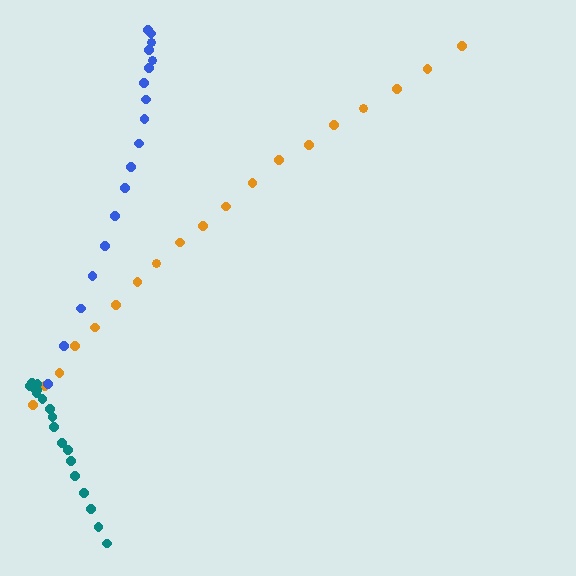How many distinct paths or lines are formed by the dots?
There are 3 distinct paths.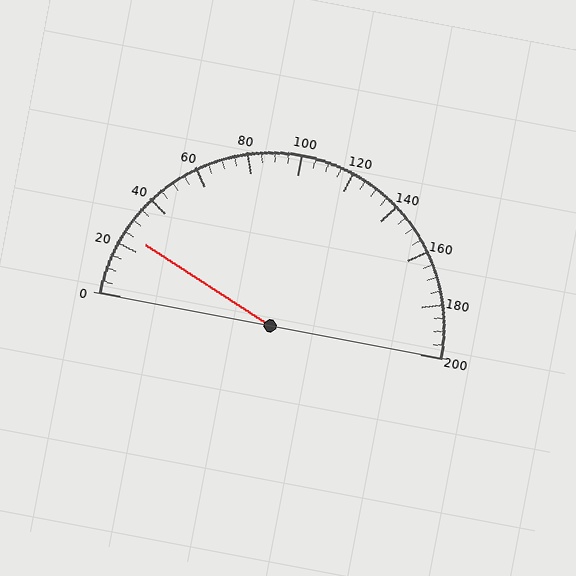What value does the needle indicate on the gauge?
The needle indicates approximately 25.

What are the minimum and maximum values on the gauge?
The gauge ranges from 0 to 200.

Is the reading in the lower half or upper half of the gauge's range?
The reading is in the lower half of the range (0 to 200).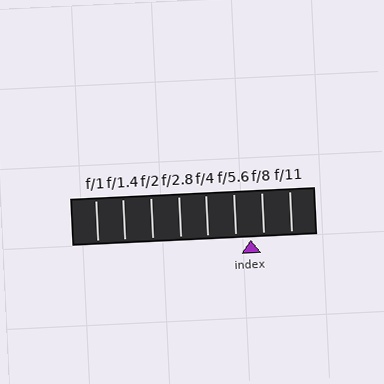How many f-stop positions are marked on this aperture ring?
There are 8 f-stop positions marked.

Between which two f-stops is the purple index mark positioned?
The index mark is between f/5.6 and f/8.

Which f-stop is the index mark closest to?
The index mark is closest to f/8.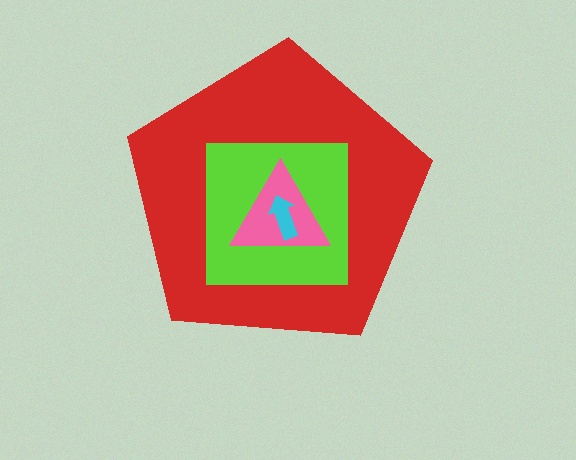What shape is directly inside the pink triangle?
The cyan arrow.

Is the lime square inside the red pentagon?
Yes.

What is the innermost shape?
The cyan arrow.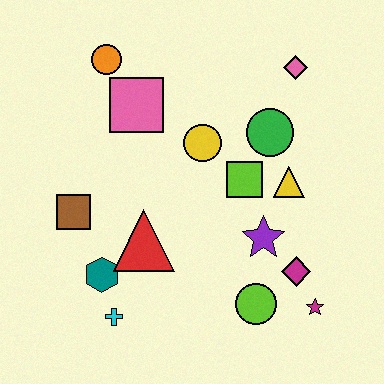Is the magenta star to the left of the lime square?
No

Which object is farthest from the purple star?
The orange circle is farthest from the purple star.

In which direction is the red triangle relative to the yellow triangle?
The red triangle is to the left of the yellow triangle.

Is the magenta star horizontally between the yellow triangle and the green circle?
No